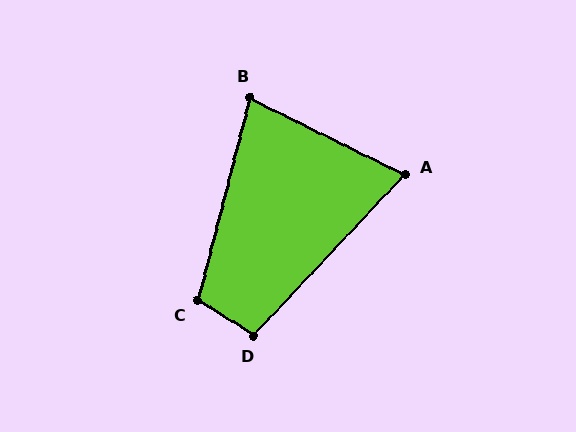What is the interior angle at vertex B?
Approximately 78 degrees (acute).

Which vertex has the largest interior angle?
C, at approximately 107 degrees.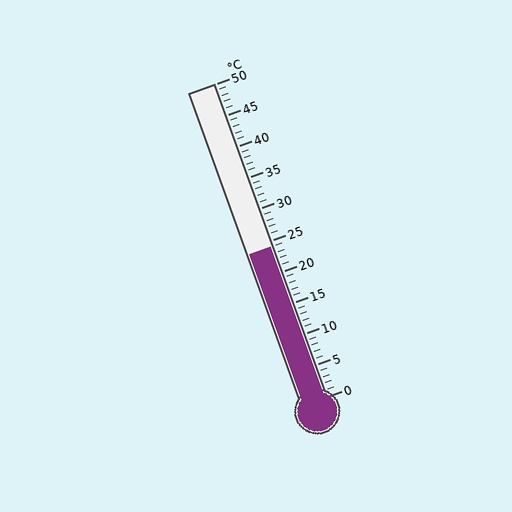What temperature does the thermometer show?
The thermometer shows approximately 24°C.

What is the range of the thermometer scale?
The thermometer scale ranges from 0°C to 50°C.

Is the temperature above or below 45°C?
The temperature is below 45°C.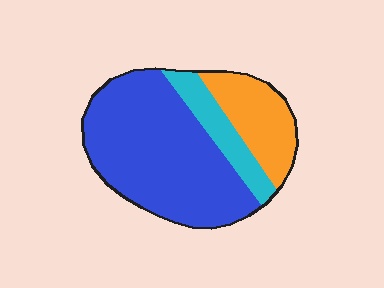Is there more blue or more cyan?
Blue.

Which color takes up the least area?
Cyan, at roughly 15%.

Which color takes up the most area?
Blue, at roughly 65%.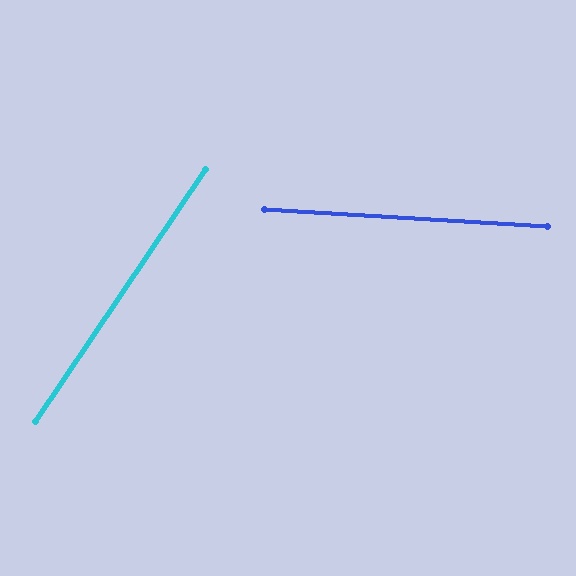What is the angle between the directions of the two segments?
Approximately 59 degrees.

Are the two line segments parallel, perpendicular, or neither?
Neither parallel nor perpendicular — they differ by about 59°.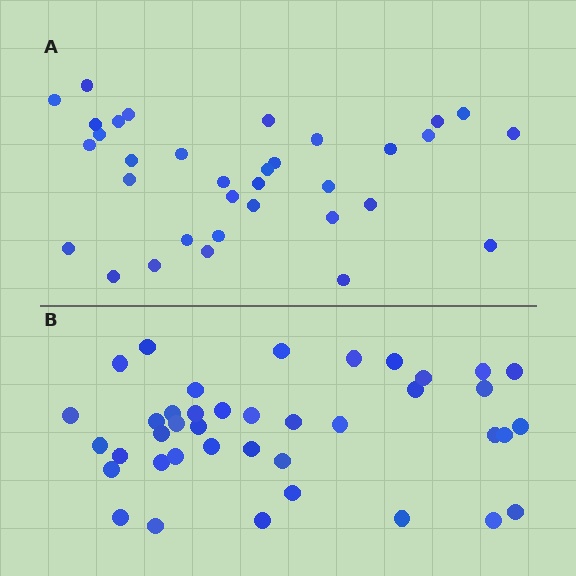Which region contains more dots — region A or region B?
Region B (the bottom region) has more dots.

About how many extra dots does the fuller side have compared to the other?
Region B has about 6 more dots than region A.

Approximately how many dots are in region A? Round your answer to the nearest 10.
About 30 dots. (The exact count is 34, which rounds to 30.)